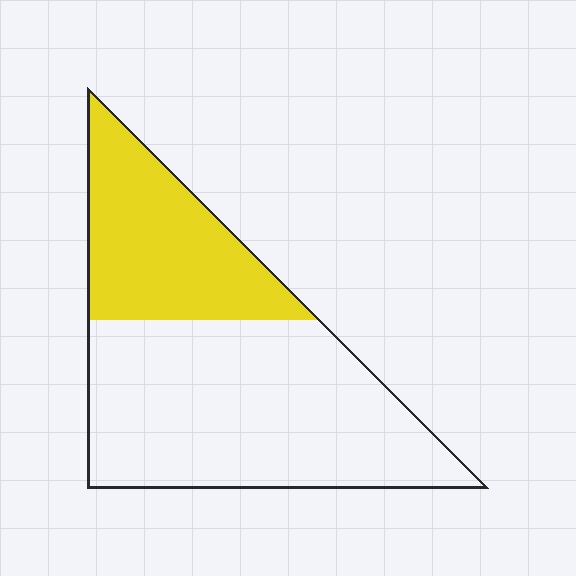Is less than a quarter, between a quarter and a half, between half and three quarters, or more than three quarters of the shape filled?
Between a quarter and a half.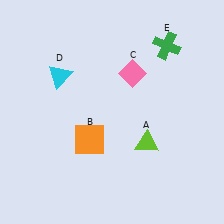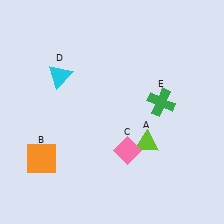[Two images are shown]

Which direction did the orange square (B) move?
The orange square (B) moved left.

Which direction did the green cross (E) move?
The green cross (E) moved down.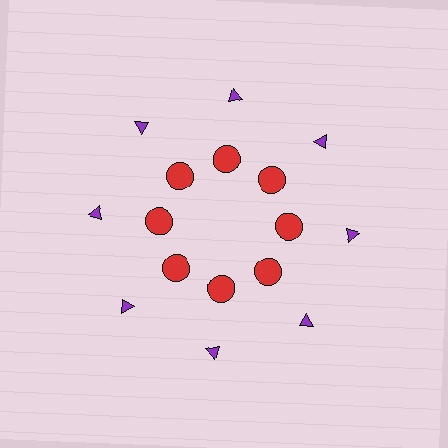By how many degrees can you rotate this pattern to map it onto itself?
The pattern maps onto itself every 45 degrees of rotation.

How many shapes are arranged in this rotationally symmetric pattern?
There are 16 shapes, arranged in 8 groups of 2.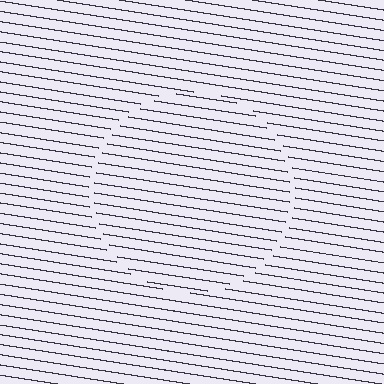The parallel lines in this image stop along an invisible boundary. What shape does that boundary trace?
An illusory circle. The interior of the shape contains the same grating, shifted by half a period — the contour is defined by the phase discontinuity where line-ends from the inner and outer gratings abut.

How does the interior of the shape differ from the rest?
The interior of the shape contains the same grating, shifted by half a period — the contour is defined by the phase discontinuity where line-ends from the inner and outer gratings abut.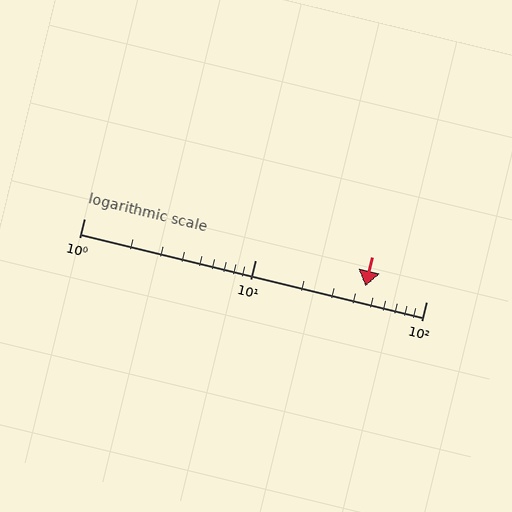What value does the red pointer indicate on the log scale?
The pointer indicates approximately 44.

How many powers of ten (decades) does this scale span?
The scale spans 2 decades, from 1 to 100.